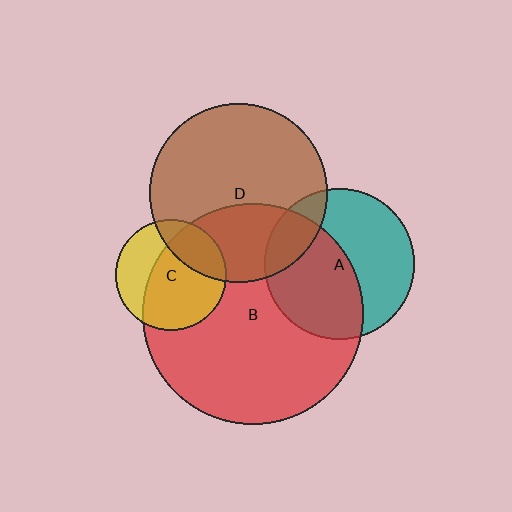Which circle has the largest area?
Circle B (red).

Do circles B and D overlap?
Yes.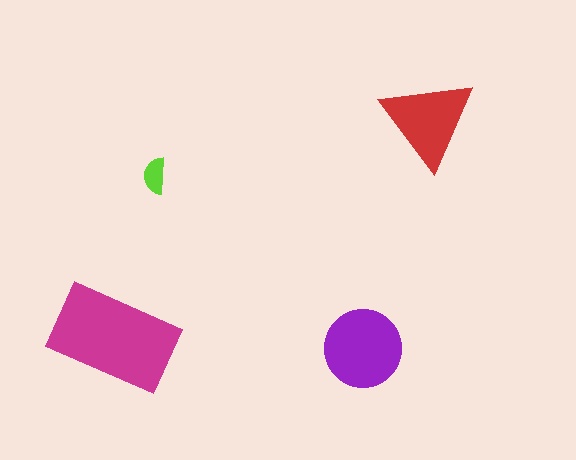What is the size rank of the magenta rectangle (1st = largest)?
1st.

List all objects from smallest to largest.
The lime semicircle, the red triangle, the purple circle, the magenta rectangle.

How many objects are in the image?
There are 4 objects in the image.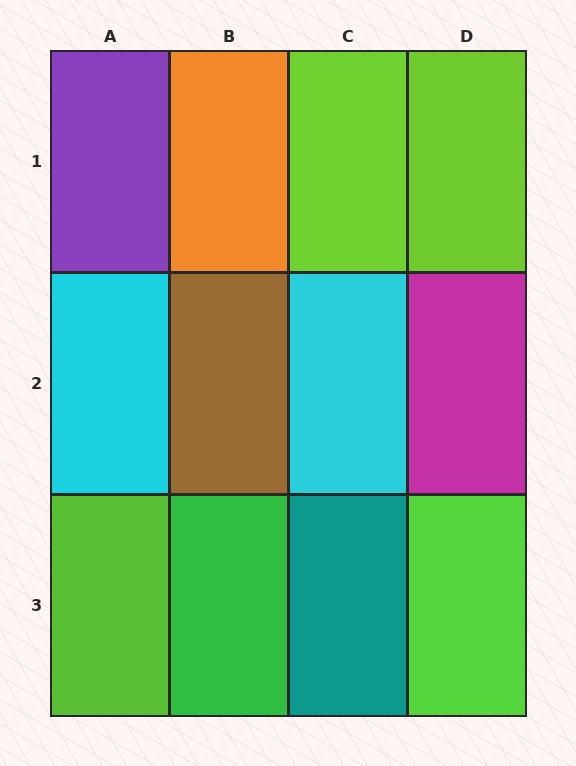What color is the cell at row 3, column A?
Lime.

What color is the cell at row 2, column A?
Cyan.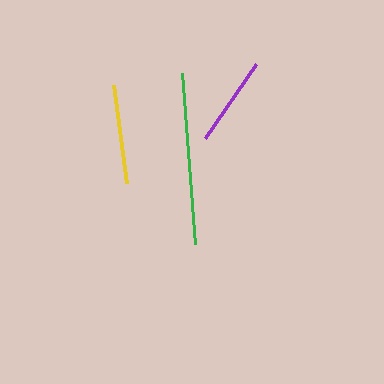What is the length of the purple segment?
The purple segment is approximately 89 pixels long.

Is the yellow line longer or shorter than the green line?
The green line is longer than the yellow line.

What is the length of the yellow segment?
The yellow segment is approximately 98 pixels long.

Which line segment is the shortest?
The purple line is the shortest at approximately 89 pixels.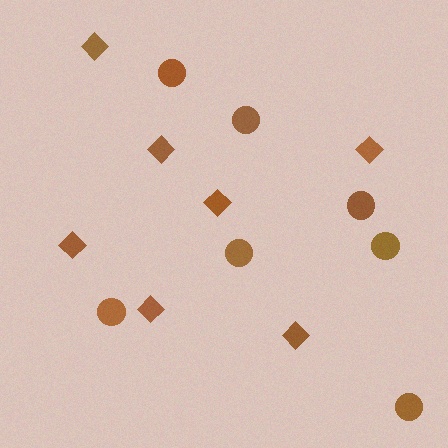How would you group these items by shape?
There are 2 groups: one group of diamonds (7) and one group of circles (7).